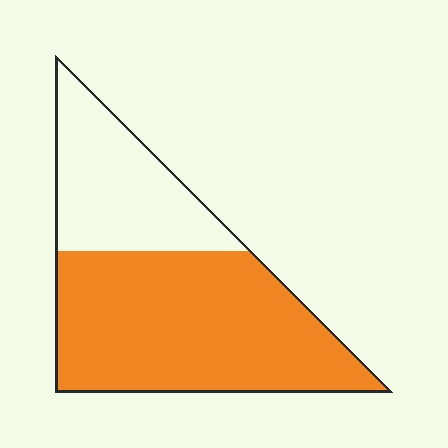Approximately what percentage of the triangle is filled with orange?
Approximately 65%.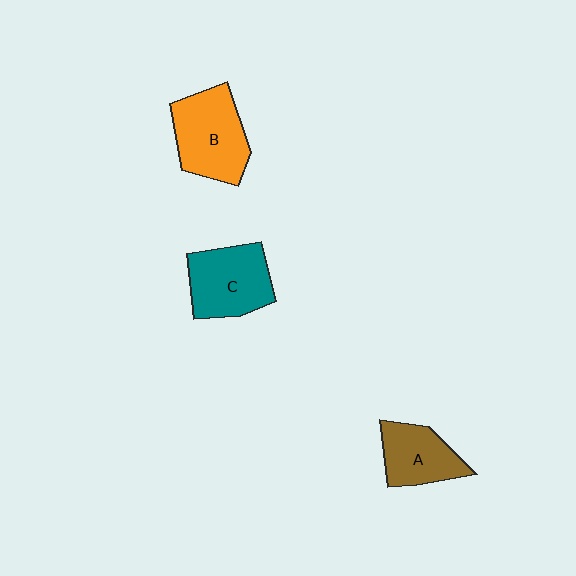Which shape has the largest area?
Shape B (orange).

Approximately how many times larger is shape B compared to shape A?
Approximately 1.4 times.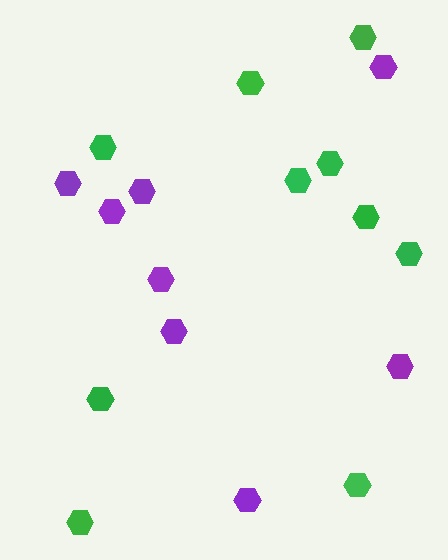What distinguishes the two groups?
There are 2 groups: one group of purple hexagons (8) and one group of green hexagons (10).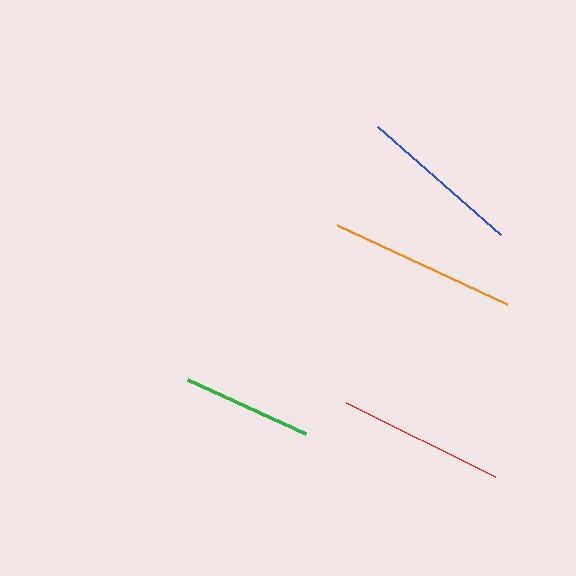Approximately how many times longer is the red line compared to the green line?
The red line is approximately 1.3 times the length of the green line.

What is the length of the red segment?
The red segment is approximately 166 pixels long.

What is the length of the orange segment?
The orange segment is approximately 187 pixels long.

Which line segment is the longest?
The orange line is the longest at approximately 187 pixels.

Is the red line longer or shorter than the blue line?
The red line is longer than the blue line.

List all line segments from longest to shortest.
From longest to shortest: orange, red, blue, green.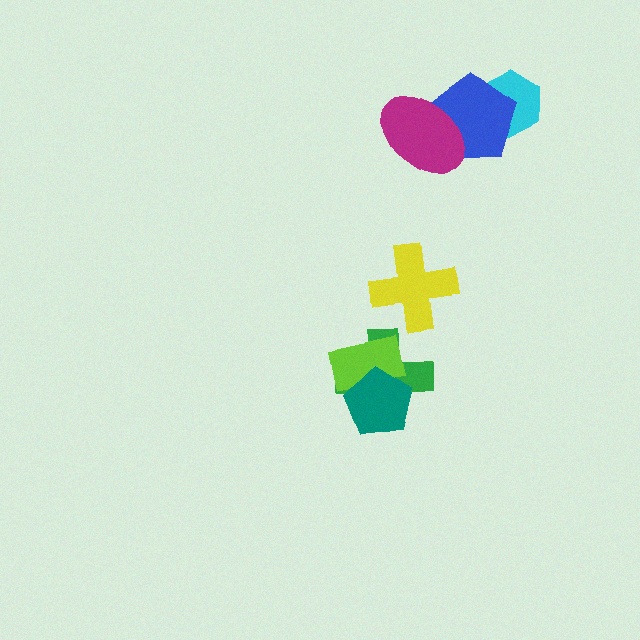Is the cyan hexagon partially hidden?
Yes, it is partially covered by another shape.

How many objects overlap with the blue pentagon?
2 objects overlap with the blue pentagon.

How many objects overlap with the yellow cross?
0 objects overlap with the yellow cross.